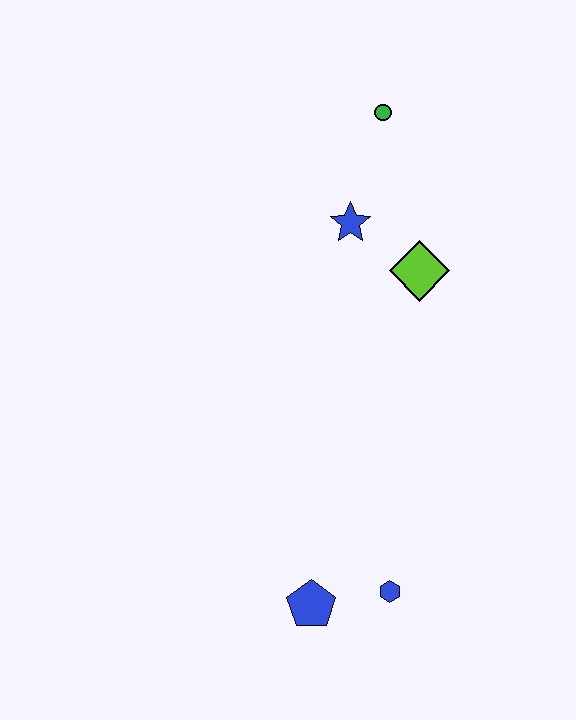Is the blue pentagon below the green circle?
Yes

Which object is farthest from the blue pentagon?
The green circle is farthest from the blue pentagon.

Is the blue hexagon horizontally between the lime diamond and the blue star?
Yes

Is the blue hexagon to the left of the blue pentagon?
No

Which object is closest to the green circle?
The blue star is closest to the green circle.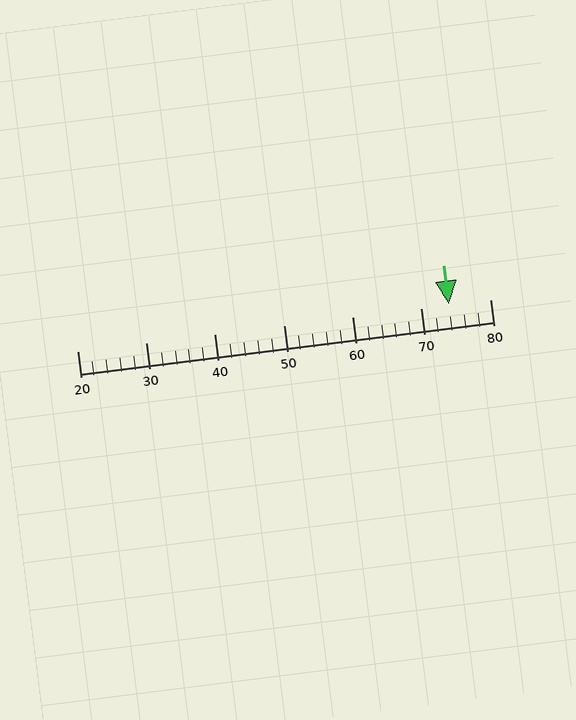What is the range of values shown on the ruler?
The ruler shows values from 20 to 80.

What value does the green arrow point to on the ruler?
The green arrow points to approximately 74.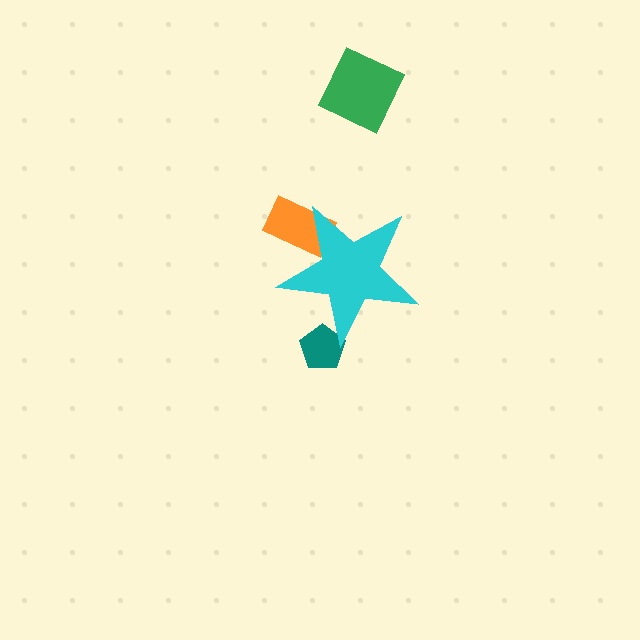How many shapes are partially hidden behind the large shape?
2 shapes are partially hidden.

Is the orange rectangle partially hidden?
Yes, the orange rectangle is partially hidden behind the cyan star.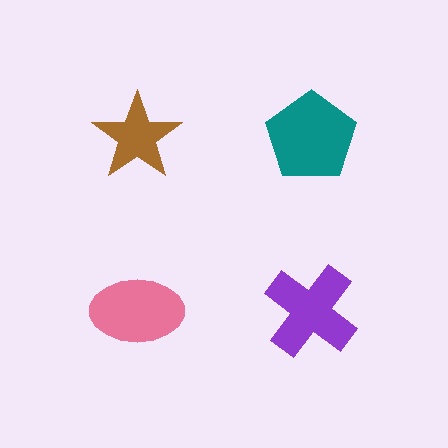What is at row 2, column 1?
A pink ellipse.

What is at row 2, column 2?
A purple cross.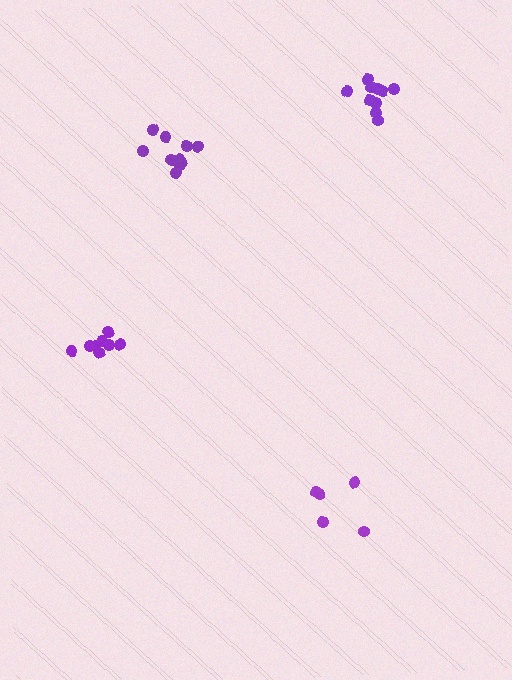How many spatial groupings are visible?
There are 4 spatial groupings.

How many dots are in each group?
Group 1: 5 dots, Group 2: 8 dots, Group 3: 10 dots, Group 4: 10 dots (33 total).